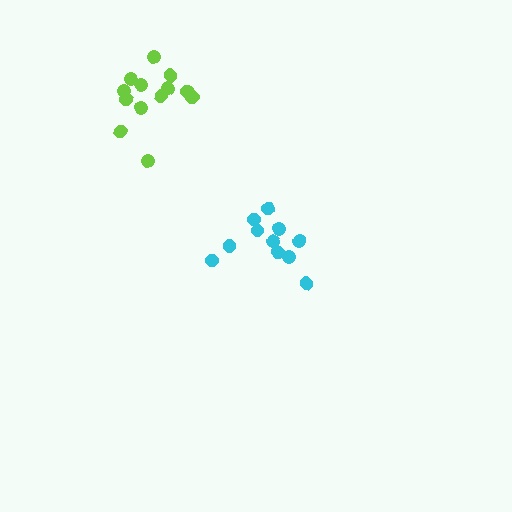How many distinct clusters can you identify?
There are 2 distinct clusters.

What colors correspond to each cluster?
The clusters are colored: lime, cyan.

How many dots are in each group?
Group 1: 14 dots, Group 2: 11 dots (25 total).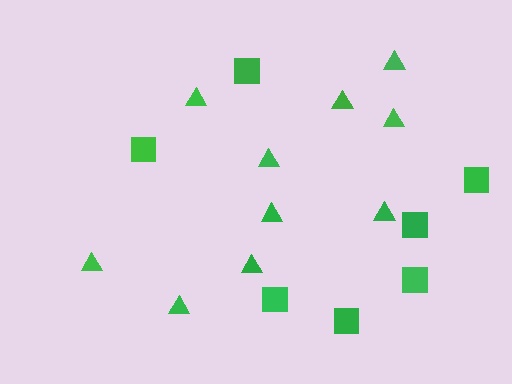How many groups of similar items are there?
There are 2 groups: one group of squares (7) and one group of triangles (10).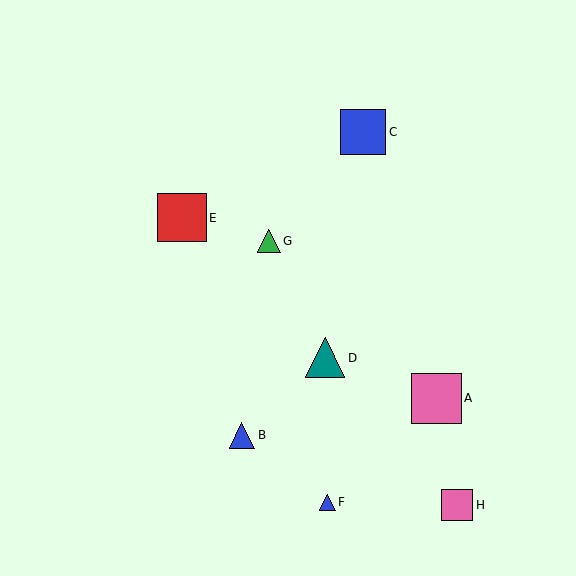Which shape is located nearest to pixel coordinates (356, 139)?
The blue square (labeled C) at (363, 132) is nearest to that location.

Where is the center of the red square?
The center of the red square is at (182, 218).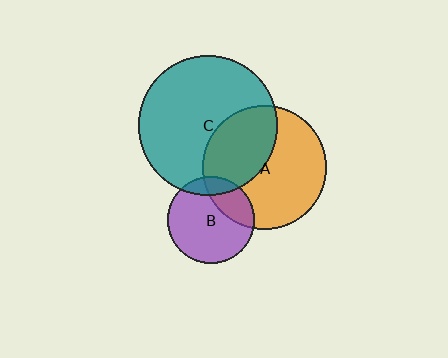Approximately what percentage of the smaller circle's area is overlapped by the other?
Approximately 15%.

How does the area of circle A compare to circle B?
Approximately 2.0 times.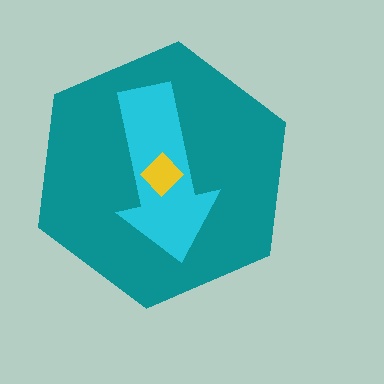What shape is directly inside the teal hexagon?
The cyan arrow.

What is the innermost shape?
The yellow diamond.